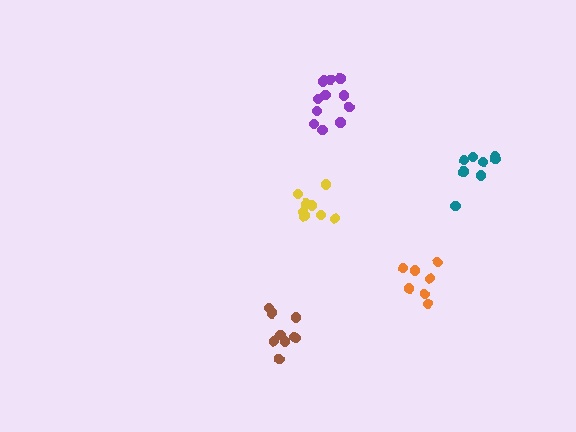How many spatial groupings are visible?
There are 5 spatial groupings.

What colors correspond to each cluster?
The clusters are colored: purple, teal, yellow, orange, brown.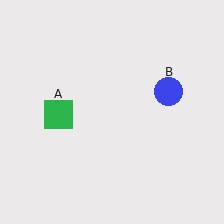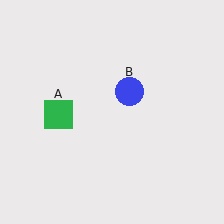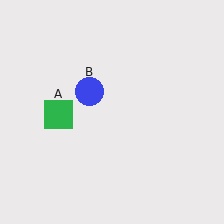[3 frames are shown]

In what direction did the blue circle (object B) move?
The blue circle (object B) moved left.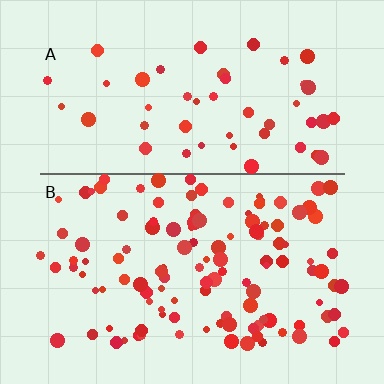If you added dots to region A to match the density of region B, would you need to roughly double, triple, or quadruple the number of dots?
Approximately double.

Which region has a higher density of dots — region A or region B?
B (the bottom).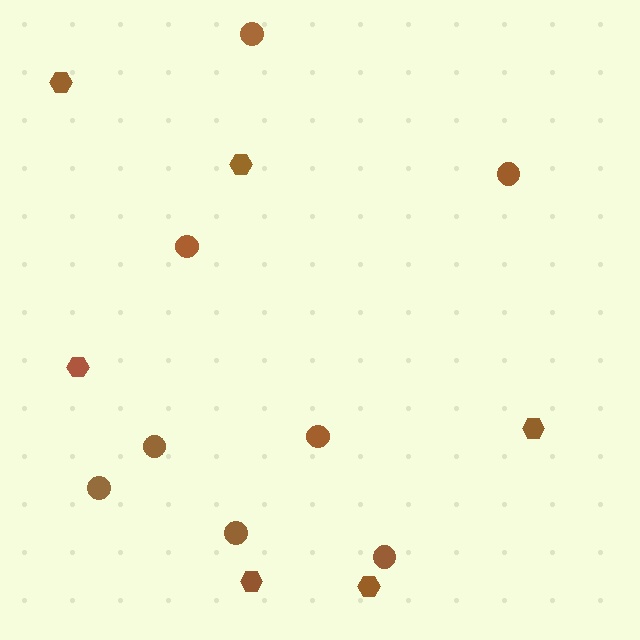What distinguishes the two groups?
There are 2 groups: one group of hexagons (6) and one group of circles (8).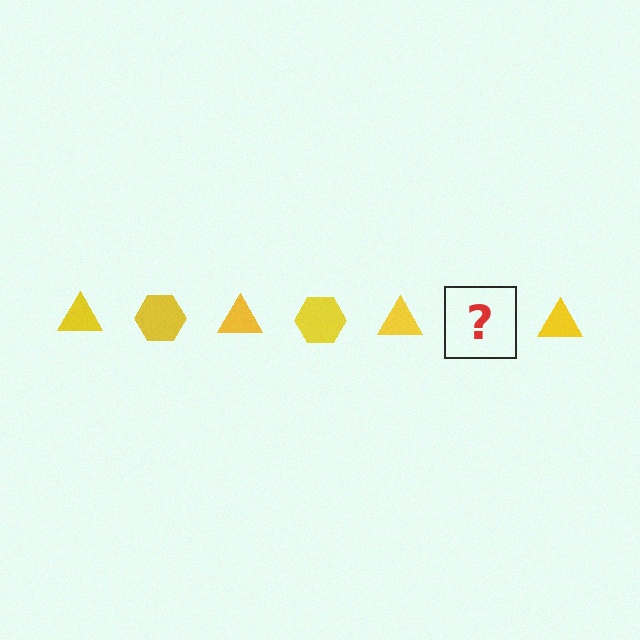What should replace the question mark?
The question mark should be replaced with a yellow hexagon.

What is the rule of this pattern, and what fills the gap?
The rule is that the pattern cycles through triangle, hexagon shapes in yellow. The gap should be filled with a yellow hexagon.